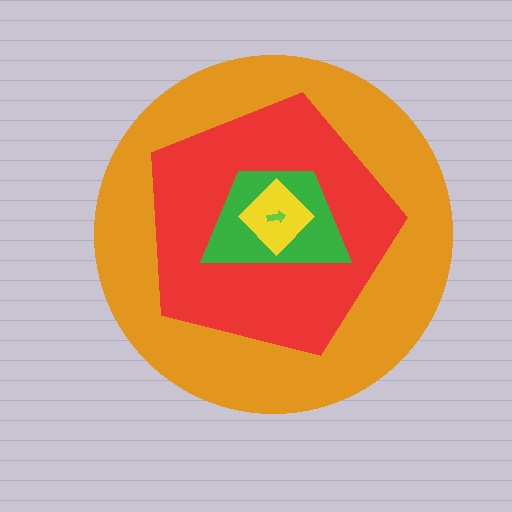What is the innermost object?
The lime arrow.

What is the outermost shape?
The orange circle.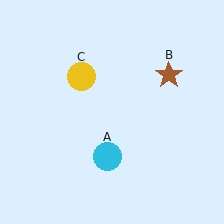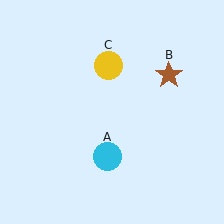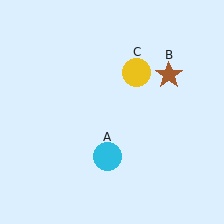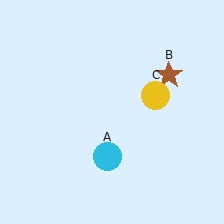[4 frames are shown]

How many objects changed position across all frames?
1 object changed position: yellow circle (object C).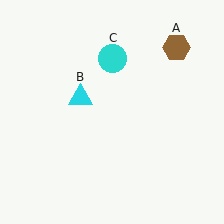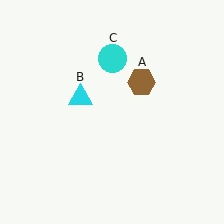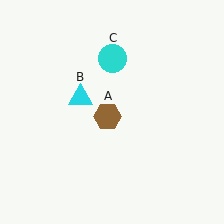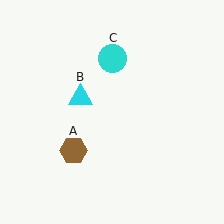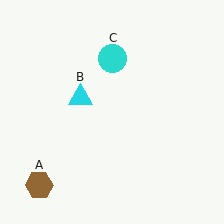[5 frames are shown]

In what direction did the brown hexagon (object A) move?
The brown hexagon (object A) moved down and to the left.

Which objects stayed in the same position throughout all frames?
Cyan triangle (object B) and cyan circle (object C) remained stationary.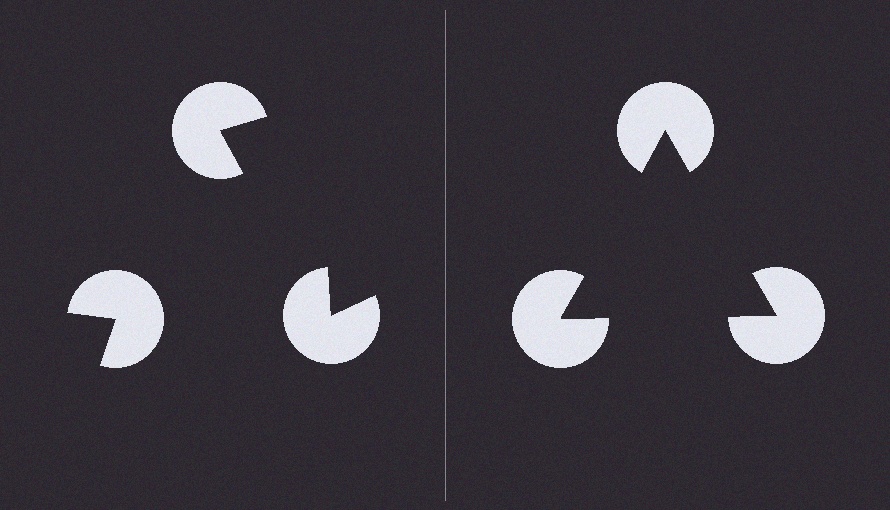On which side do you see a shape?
An illusory triangle appears on the right side. On the left side the wedge cuts are rotated, so no coherent shape forms.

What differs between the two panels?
The pac-man discs are positioned identically on both sides; only the wedge orientations differ. On the right they align to a triangle; on the left they are misaligned.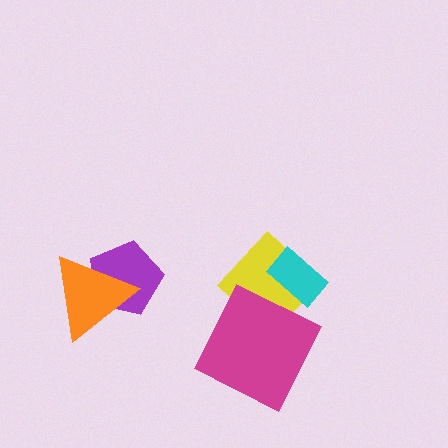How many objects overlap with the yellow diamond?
2 objects overlap with the yellow diamond.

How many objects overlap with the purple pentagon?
1 object overlaps with the purple pentagon.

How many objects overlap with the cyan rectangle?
1 object overlaps with the cyan rectangle.